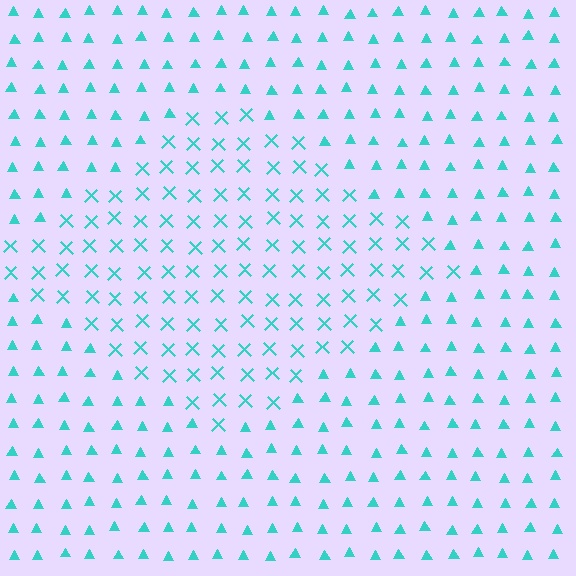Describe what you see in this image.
The image is filled with small cyan elements arranged in a uniform grid. A diamond-shaped region contains X marks, while the surrounding area contains triangles. The boundary is defined purely by the change in element shape.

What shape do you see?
I see a diamond.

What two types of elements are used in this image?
The image uses X marks inside the diamond region and triangles outside it.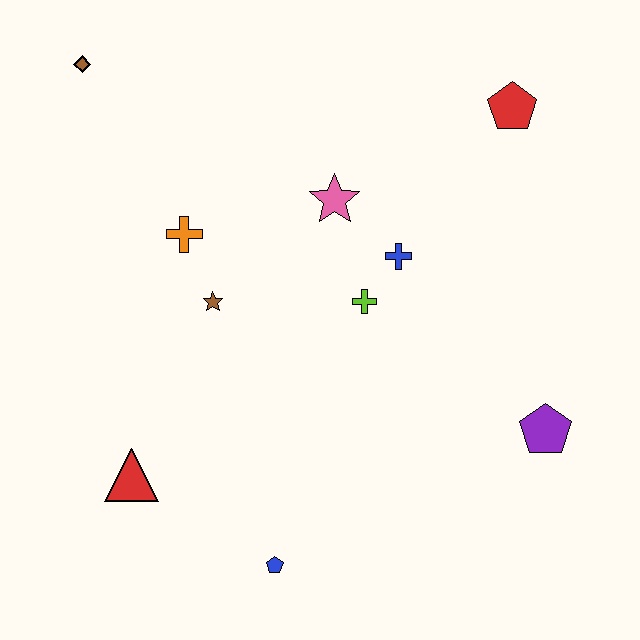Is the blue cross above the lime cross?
Yes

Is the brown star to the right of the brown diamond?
Yes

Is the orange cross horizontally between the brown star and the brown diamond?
Yes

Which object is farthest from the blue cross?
The brown diamond is farthest from the blue cross.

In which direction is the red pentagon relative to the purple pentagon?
The red pentagon is above the purple pentagon.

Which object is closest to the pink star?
The blue cross is closest to the pink star.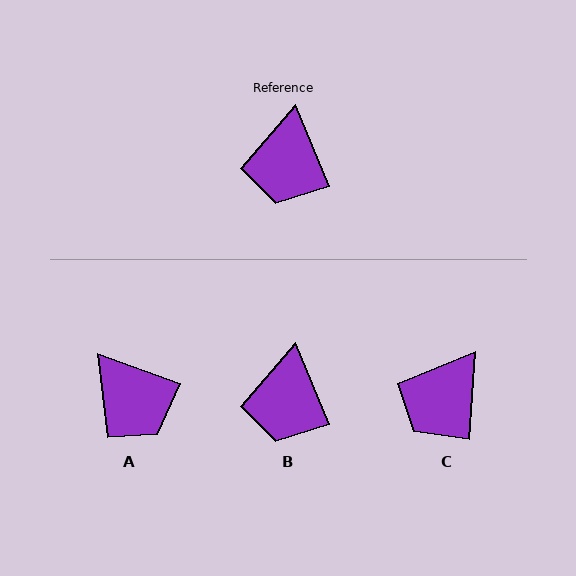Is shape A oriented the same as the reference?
No, it is off by about 48 degrees.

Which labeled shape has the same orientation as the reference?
B.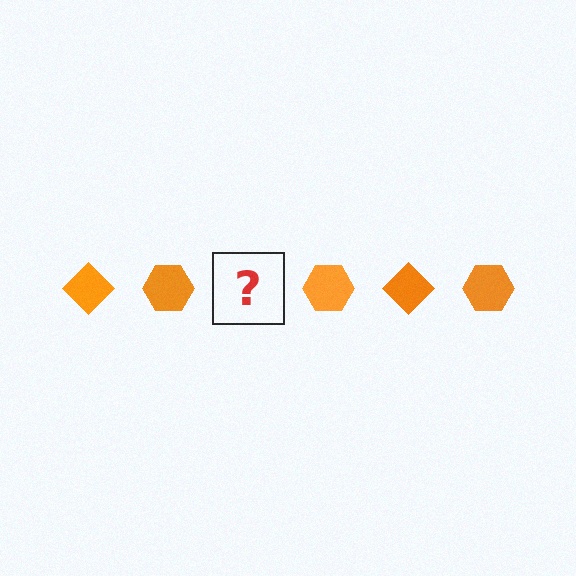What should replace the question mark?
The question mark should be replaced with an orange diamond.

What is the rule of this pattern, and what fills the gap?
The rule is that the pattern cycles through diamond, hexagon shapes in orange. The gap should be filled with an orange diamond.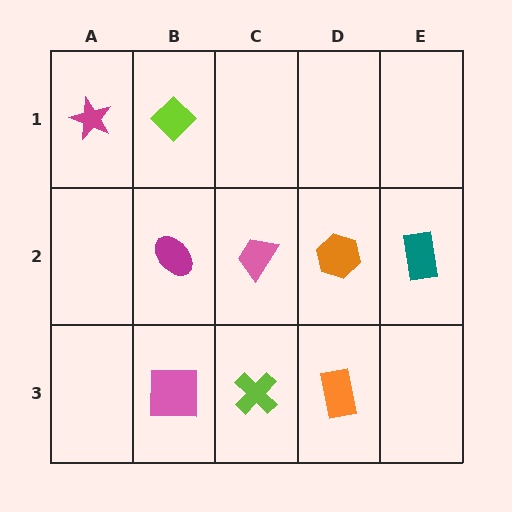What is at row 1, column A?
A magenta star.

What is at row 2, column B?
A magenta ellipse.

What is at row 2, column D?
An orange hexagon.